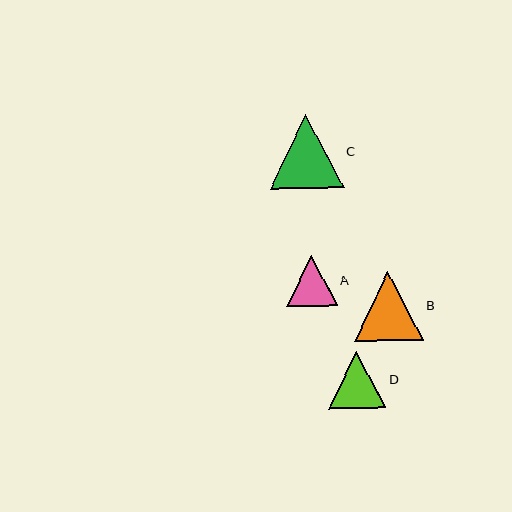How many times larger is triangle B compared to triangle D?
Triangle B is approximately 1.2 times the size of triangle D.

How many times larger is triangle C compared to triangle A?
Triangle C is approximately 1.5 times the size of triangle A.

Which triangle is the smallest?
Triangle A is the smallest with a size of approximately 50 pixels.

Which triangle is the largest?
Triangle C is the largest with a size of approximately 74 pixels.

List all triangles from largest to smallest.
From largest to smallest: C, B, D, A.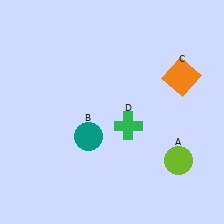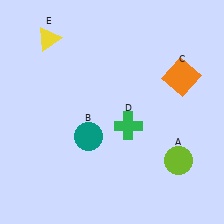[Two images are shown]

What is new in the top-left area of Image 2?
A yellow triangle (E) was added in the top-left area of Image 2.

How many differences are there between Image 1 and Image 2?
There is 1 difference between the two images.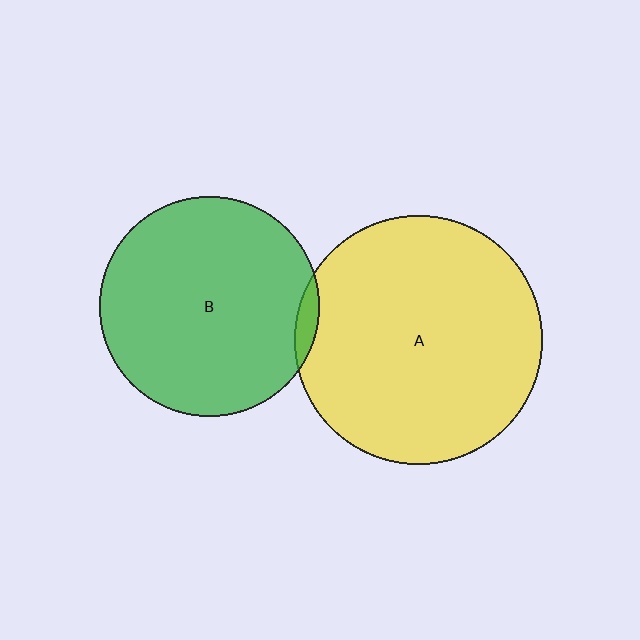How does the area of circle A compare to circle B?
Approximately 1.3 times.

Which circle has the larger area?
Circle A (yellow).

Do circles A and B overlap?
Yes.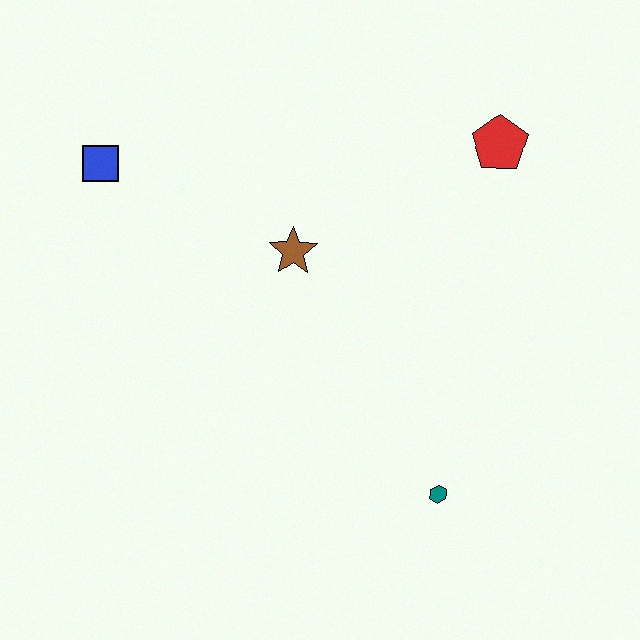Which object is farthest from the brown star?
The teal hexagon is farthest from the brown star.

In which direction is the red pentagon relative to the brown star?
The red pentagon is to the right of the brown star.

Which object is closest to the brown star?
The blue square is closest to the brown star.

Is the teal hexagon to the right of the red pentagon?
No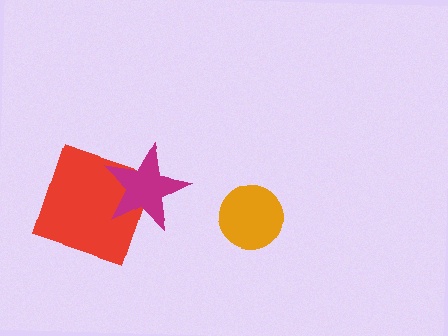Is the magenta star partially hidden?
No, no other shape covers it.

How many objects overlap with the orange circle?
0 objects overlap with the orange circle.